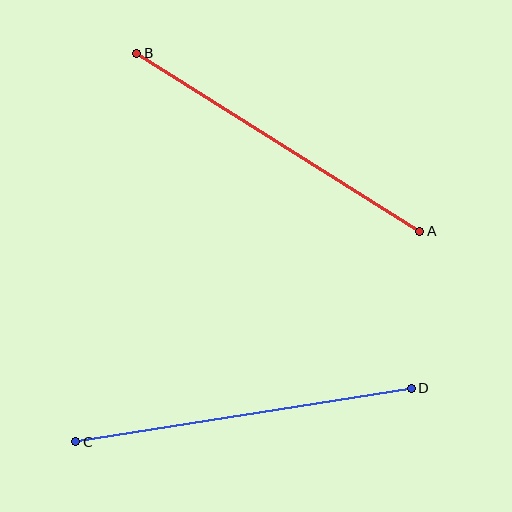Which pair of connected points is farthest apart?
Points C and D are farthest apart.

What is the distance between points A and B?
The distance is approximately 334 pixels.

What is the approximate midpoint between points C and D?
The midpoint is at approximately (244, 415) pixels.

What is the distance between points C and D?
The distance is approximately 340 pixels.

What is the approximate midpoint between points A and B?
The midpoint is at approximately (278, 142) pixels.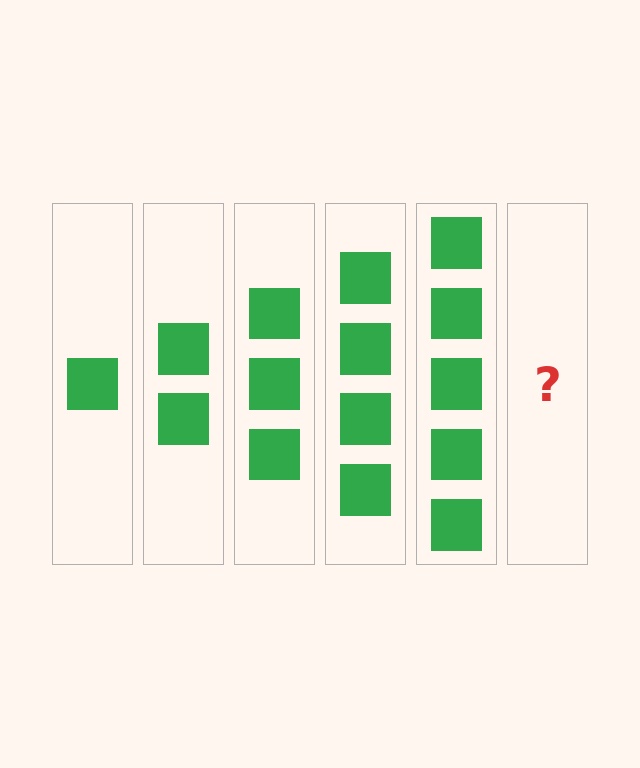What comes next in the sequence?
The next element should be 6 squares.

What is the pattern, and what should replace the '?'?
The pattern is that each step adds one more square. The '?' should be 6 squares.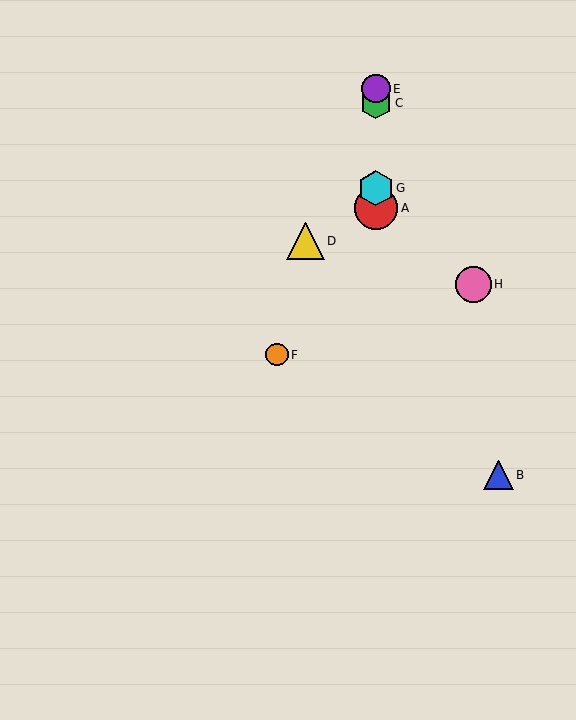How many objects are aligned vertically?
4 objects (A, C, E, G) are aligned vertically.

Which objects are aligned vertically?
Objects A, C, E, G are aligned vertically.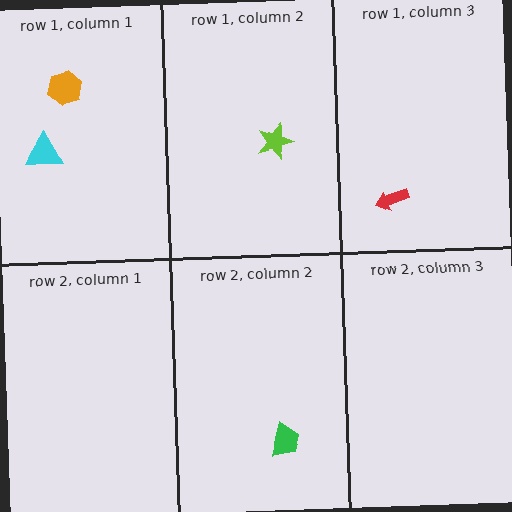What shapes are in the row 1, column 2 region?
The lime star.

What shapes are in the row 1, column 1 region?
The cyan triangle, the orange hexagon.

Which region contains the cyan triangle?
The row 1, column 1 region.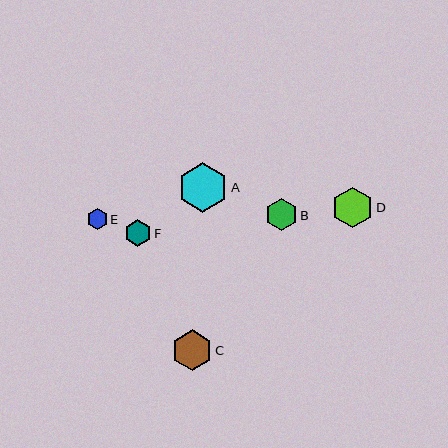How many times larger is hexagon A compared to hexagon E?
Hexagon A is approximately 2.5 times the size of hexagon E.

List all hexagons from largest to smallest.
From largest to smallest: A, D, C, B, F, E.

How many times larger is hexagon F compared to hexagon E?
Hexagon F is approximately 1.3 times the size of hexagon E.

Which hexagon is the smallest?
Hexagon E is the smallest with a size of approximately 20 pixels.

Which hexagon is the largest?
Hexagon A is the largest with a size of approximately 50 pixels.